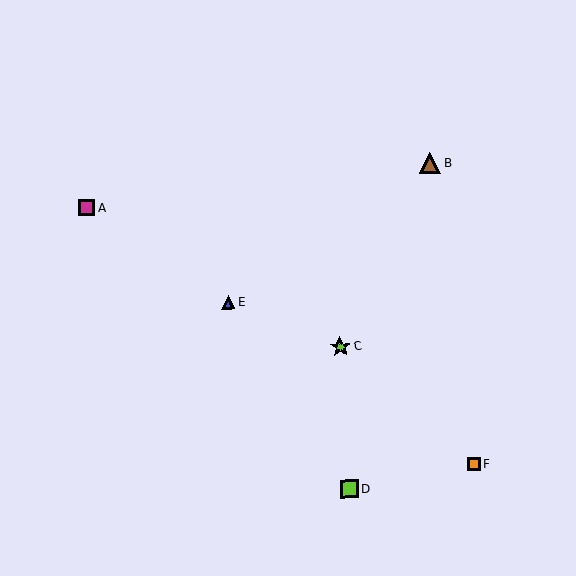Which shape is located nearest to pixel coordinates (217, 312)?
The blue triangle (labeled E) at (228, 302) is nearest to that location.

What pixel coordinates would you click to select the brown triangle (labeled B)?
Click at (430, 163) to select the brown triangle B.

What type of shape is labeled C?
Shape C is a lime star.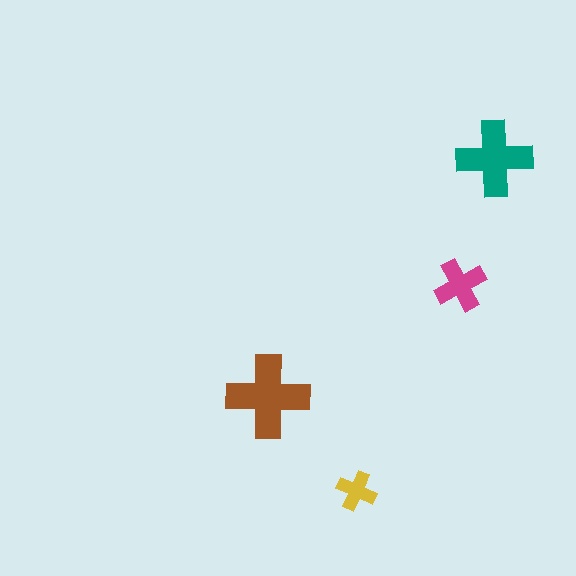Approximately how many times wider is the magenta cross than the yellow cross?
About 1.5 times wider.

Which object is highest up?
The teal cross is topmost.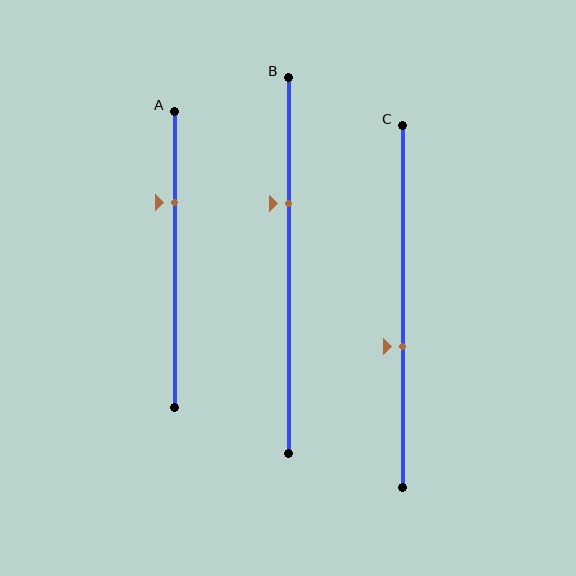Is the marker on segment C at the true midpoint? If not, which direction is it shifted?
No, the marker on segment C is shifted downward by about 11% of the segment length.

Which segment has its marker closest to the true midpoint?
Segment C has its marker closest to the true midpoint.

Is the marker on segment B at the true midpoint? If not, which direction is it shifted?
No, the marker on segment B is shifted upward by about 17% of the segment length.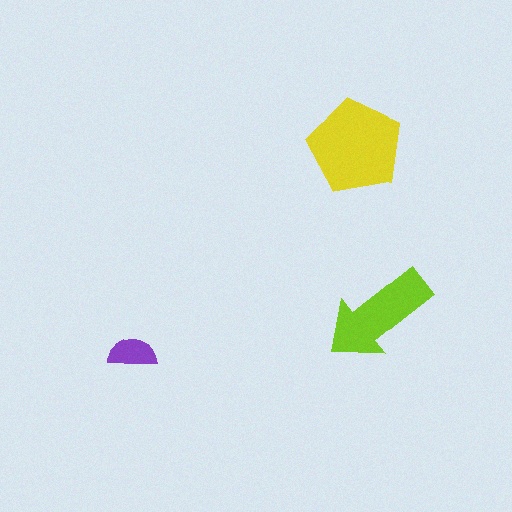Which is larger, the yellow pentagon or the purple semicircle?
The yellow pentagon.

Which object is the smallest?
The purple semicircle.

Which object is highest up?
The yellow pentagon is topmost.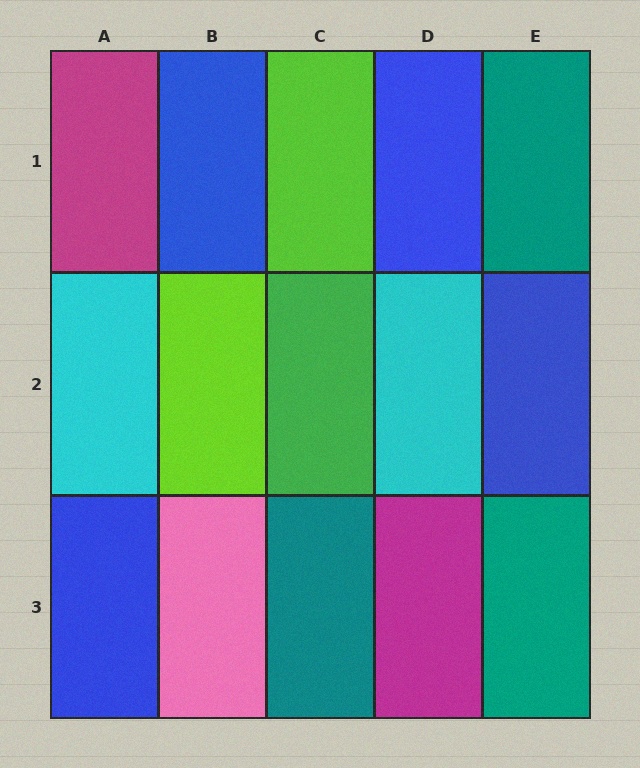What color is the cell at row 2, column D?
Cyan.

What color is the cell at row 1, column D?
Blue.